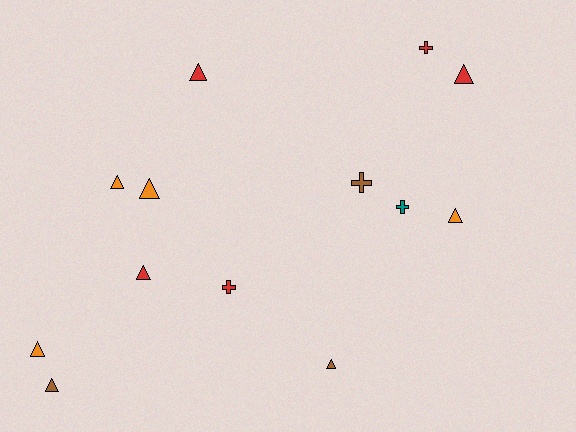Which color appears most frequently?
Red, with 5 objects.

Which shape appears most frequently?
Triangle, with 9 objects.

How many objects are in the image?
There are 13 objects.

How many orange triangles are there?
There are 4 orange triangles.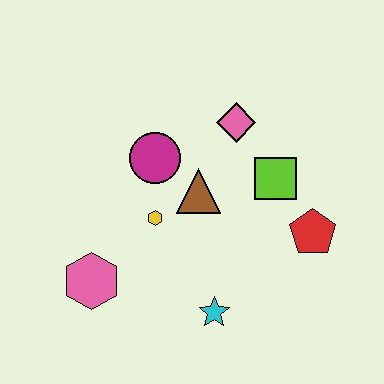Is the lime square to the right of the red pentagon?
No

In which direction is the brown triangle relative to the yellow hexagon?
The brown triangle is to the right of the yellow hexagon.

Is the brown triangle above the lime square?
No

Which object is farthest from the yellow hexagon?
The red pentagon is farthest from the yellow hexagon.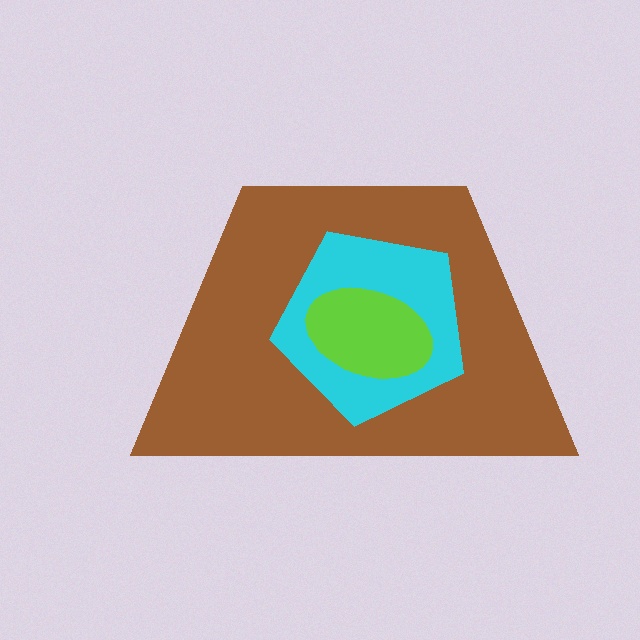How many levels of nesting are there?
3.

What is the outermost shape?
The brown trapezoid.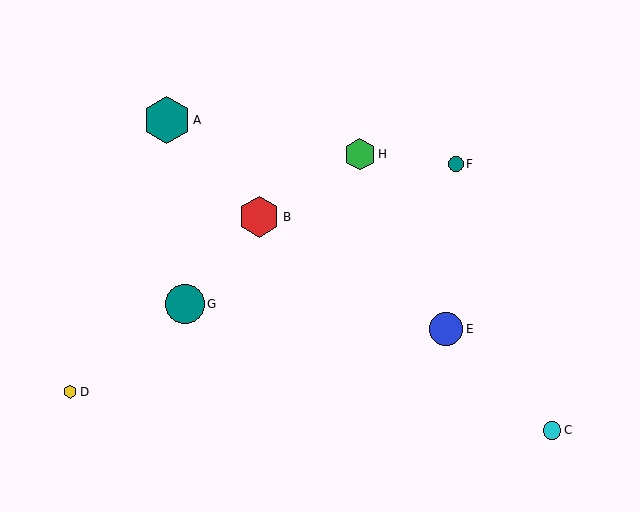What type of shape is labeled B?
Shape B is a red hexagon.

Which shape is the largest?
The teal hexagon (labeled A) is the largest.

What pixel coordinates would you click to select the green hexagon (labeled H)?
Click at (360, 154) to select the green hexagon H.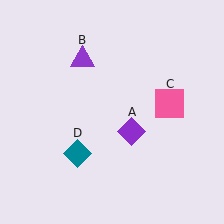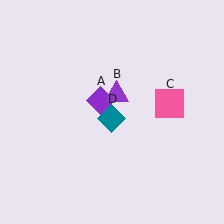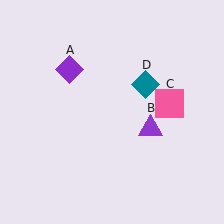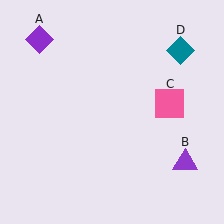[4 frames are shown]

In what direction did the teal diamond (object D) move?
The teal diamond (object D) moved up and to the right.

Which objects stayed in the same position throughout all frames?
Pink square (object C) remained stationary.